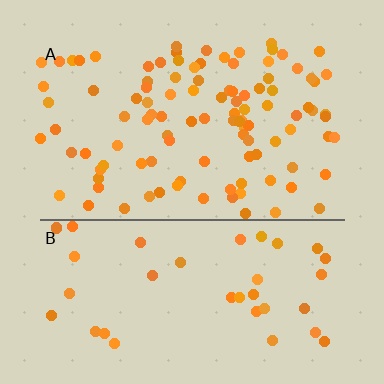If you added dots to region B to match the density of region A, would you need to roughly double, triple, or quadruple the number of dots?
Approximately triple.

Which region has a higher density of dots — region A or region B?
A (the top).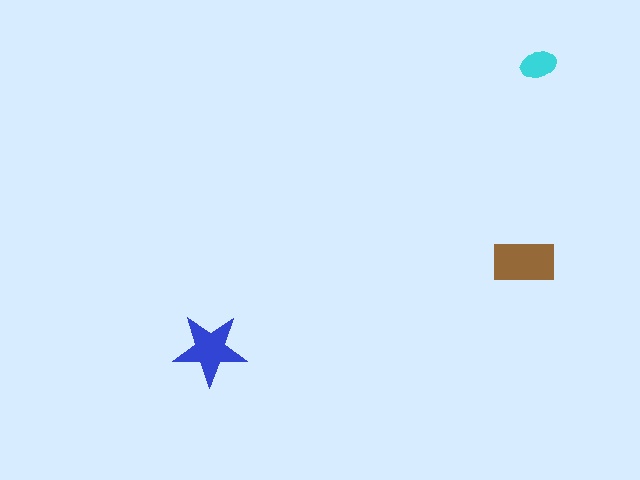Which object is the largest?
The brown rectangle.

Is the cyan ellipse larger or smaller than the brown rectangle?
Smaller.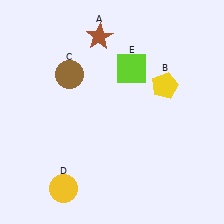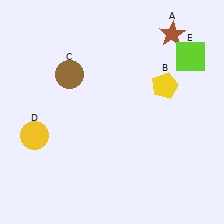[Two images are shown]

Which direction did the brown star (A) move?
The brown star (A) moved right.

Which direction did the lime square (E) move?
The lime square (E) moved right.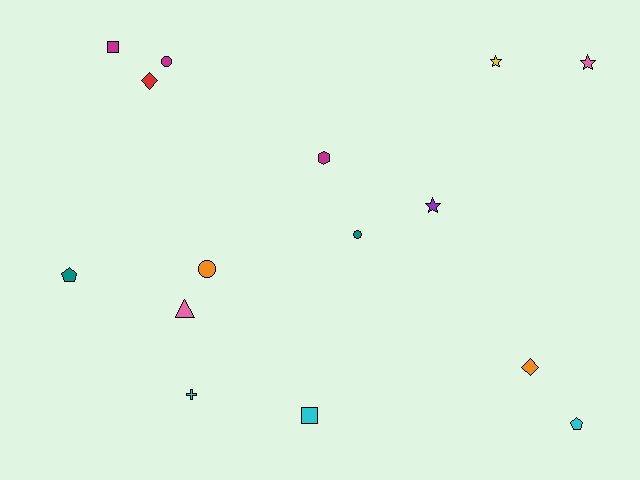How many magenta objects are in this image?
There are 3 magenta objects.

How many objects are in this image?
There are 15 objects.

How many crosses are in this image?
There is 1 cross.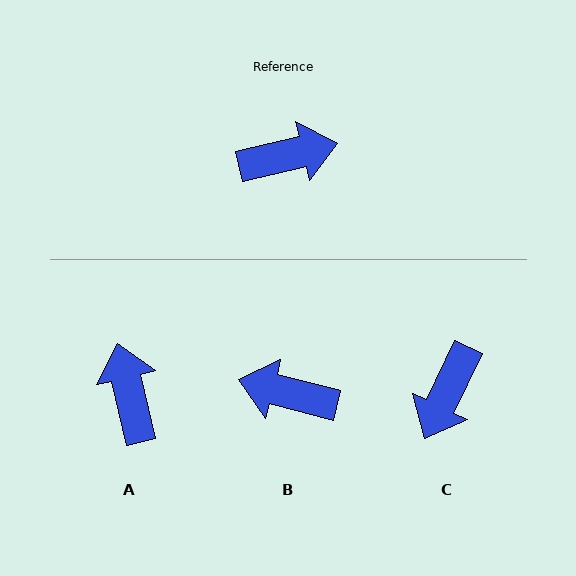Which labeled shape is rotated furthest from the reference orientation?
B, about 152 degrees away.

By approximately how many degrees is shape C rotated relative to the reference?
Approximately 129 degrees clockwise.